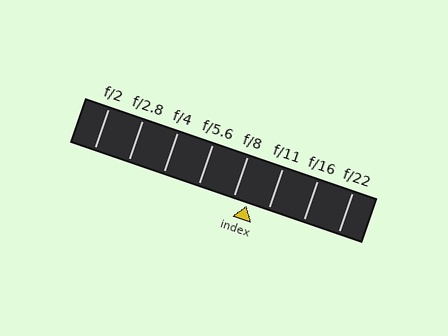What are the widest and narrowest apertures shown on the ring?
The widest aperture shown is f/2 and the narrowest is f/22.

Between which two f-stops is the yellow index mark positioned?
The index mark is between f/8 and f/11.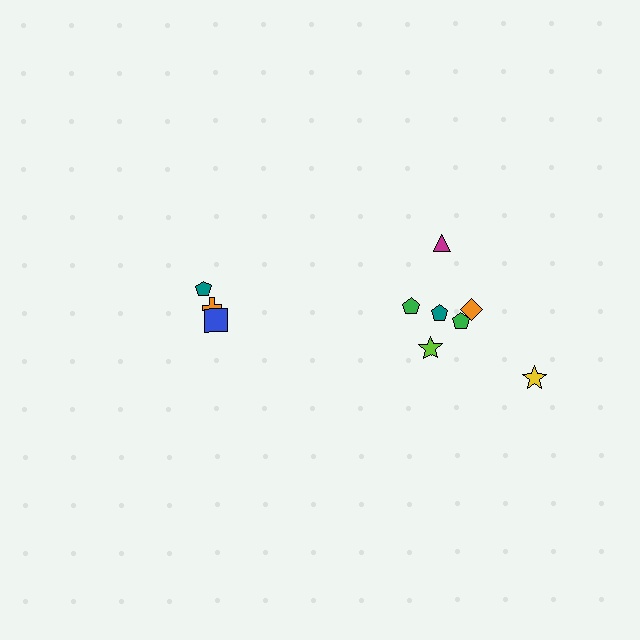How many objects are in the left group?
There are 3 objects.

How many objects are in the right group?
There are 7 objects.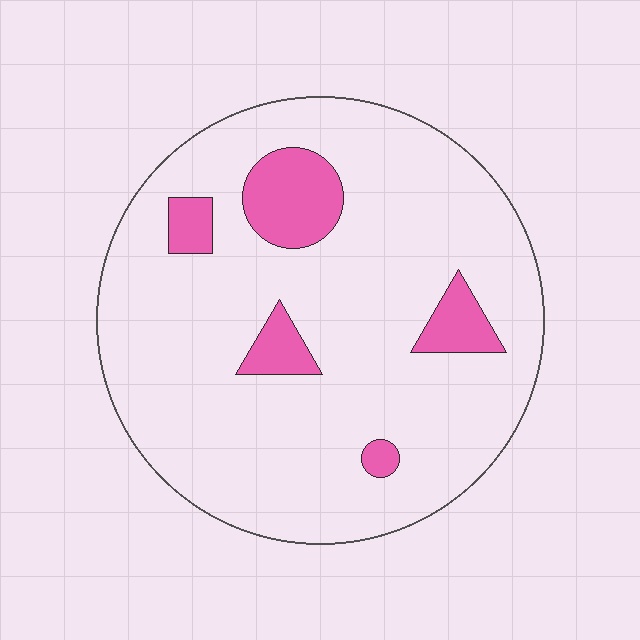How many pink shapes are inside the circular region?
5.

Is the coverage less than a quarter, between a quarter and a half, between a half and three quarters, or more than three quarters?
Less than a quarter.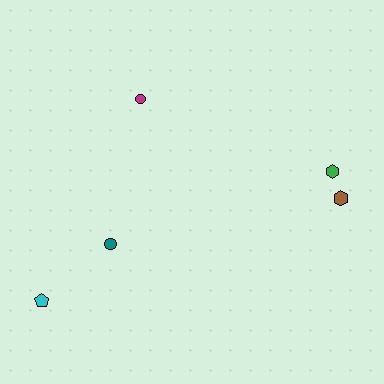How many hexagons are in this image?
There are 2 hexagons.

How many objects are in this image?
There are 5 objects.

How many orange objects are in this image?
There are no orange objects.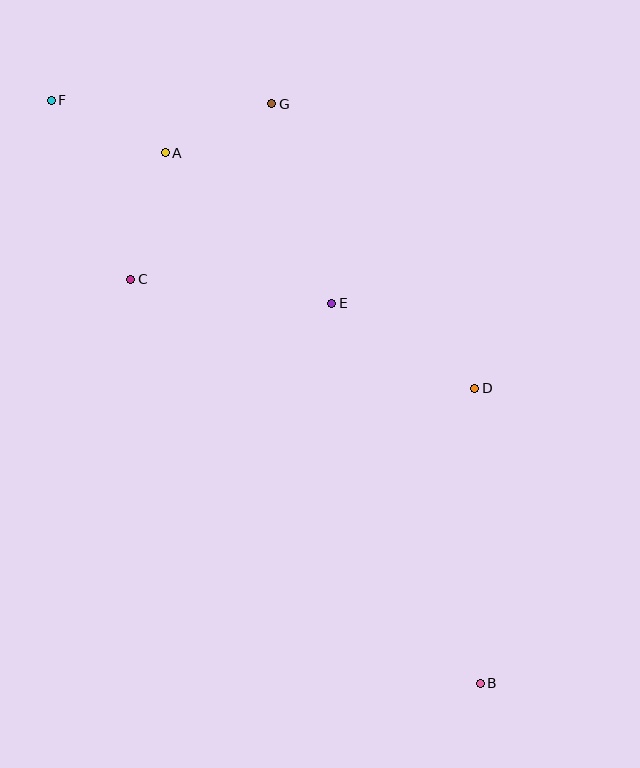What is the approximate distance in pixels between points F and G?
The distance between F and G is approximately 220 pixels.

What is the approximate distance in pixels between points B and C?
The distance between B and C is approximately 534 pixels.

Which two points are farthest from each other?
Points B and F are farthest from each other.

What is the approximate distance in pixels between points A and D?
The distance between A and D is approximately 389 pixels.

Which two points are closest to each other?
Points A and G are closest to each other.